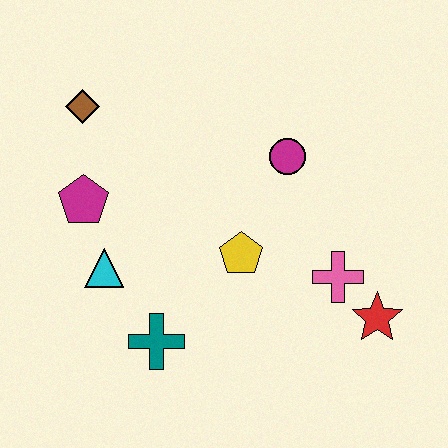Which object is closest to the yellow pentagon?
The pink cross is closest to the yellow pentagon.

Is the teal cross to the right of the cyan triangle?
Yes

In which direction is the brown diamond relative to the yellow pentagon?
The brown diamond is to the left of the yellow pentagon.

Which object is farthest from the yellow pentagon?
The brown diamond is farthest from the yellow pentagon.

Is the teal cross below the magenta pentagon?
Yes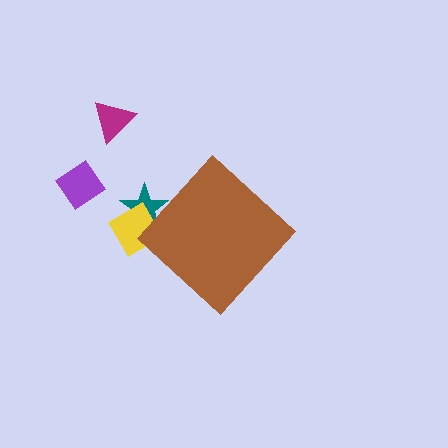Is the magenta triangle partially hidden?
No, the magenta triangle is fully visible.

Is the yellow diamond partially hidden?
Yes, the yellow diamond is partially hidden behind the brown diamond.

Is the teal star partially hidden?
Yes, the teal star is partially hidden behind the brown diamond.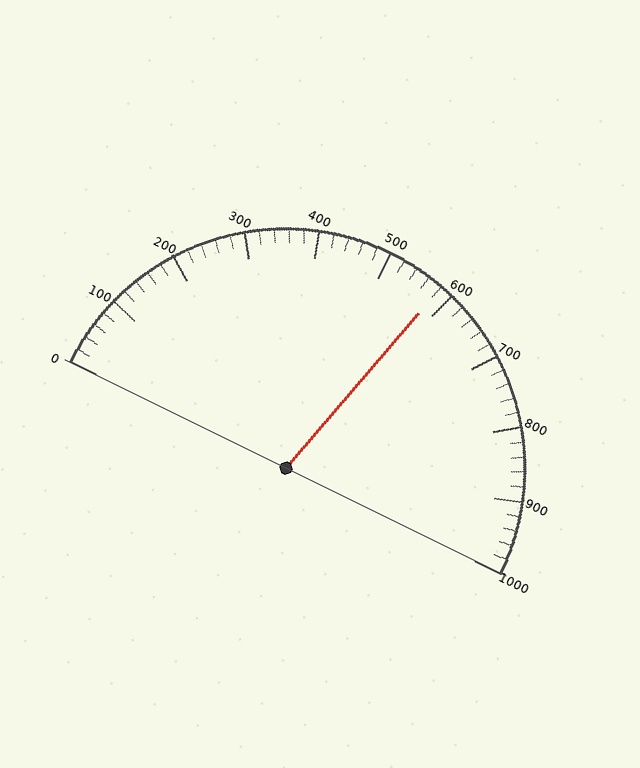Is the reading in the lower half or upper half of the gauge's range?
The reading is in the upper half of the range (0 to 1000).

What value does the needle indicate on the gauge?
The needle indicates approximately 580.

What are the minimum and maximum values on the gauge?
The gauge ranges from 0 to 1000.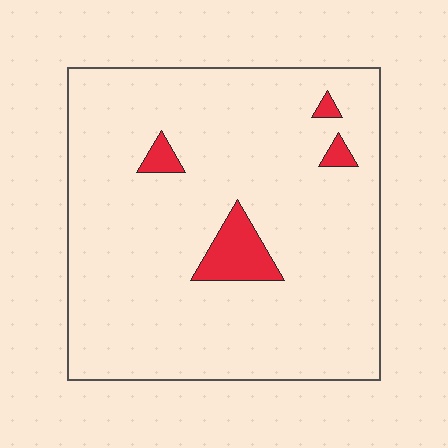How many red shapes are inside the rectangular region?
4.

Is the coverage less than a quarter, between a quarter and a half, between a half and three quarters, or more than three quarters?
Less than a quarter.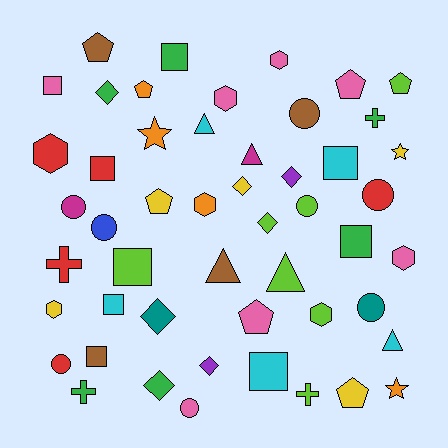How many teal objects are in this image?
There are 2 teal objects.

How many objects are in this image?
There are 50 objects.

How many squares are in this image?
There are 9 squares.